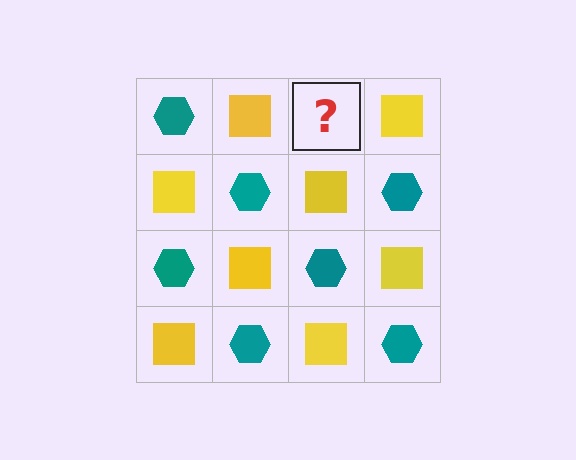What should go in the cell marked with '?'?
The missing cell should contain a teal hexagon.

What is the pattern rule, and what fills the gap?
The rule is that it alternates teal hexagon and yellow square in a checkerboard pattern. The gap should be filled with a teal hexagon.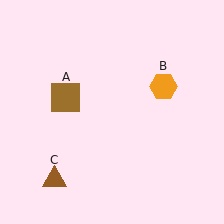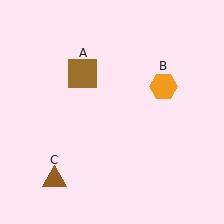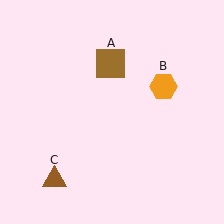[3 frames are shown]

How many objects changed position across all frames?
1 object changed position: brown square (object A).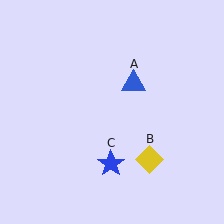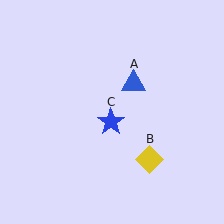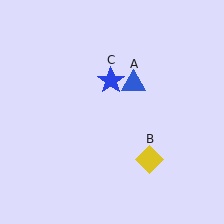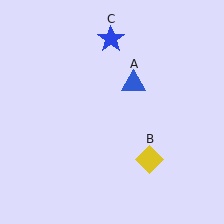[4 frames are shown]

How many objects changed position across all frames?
1 object changed position: blue star (object C).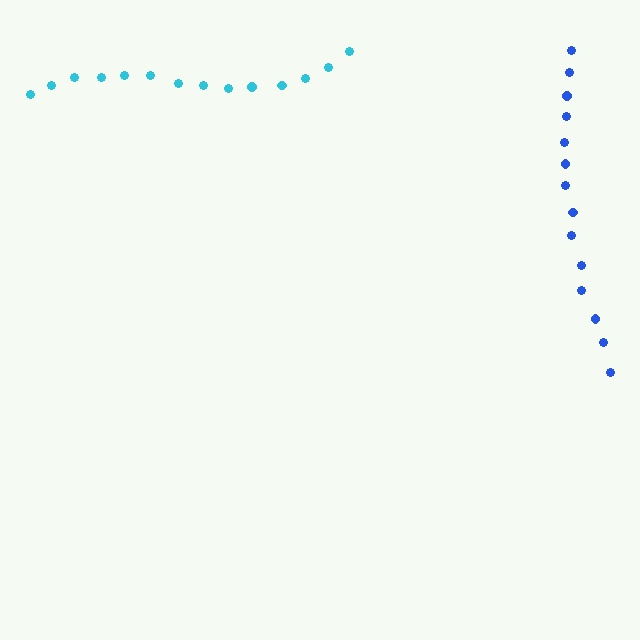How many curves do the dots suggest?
There are 2 distinct paths.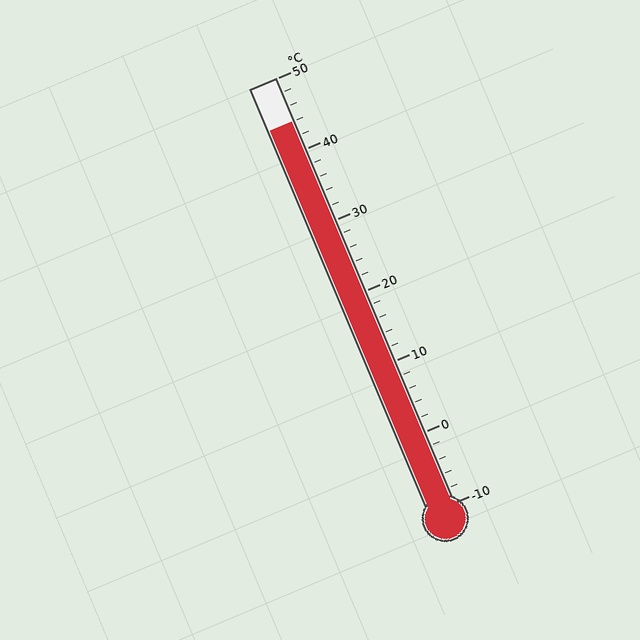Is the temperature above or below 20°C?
The temperature is above 20°C.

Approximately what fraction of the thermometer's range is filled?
The thermometer is filled to approximately 90% of its range.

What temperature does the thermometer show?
The thermometer shows approximately 44°C.